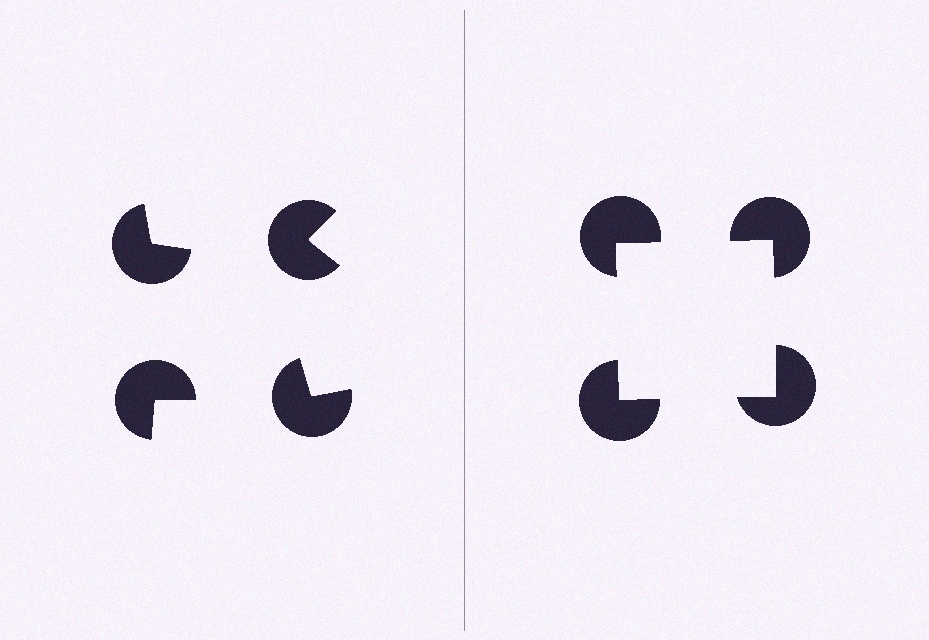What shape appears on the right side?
An illusory square.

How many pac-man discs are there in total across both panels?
8 — 4 on each side.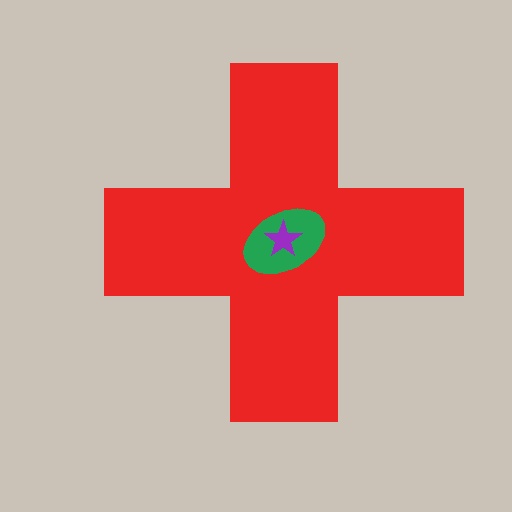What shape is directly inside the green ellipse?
The purple star.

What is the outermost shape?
The red cross.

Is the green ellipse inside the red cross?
Yes.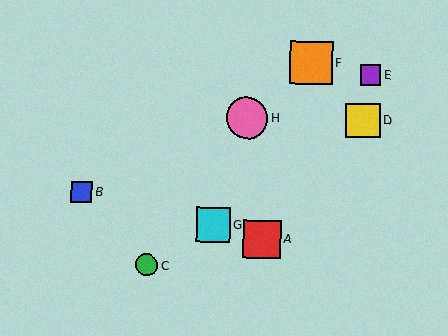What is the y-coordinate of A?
Object A is at y≈239.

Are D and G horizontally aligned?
No, D is at y≈120 and G is at y≈225.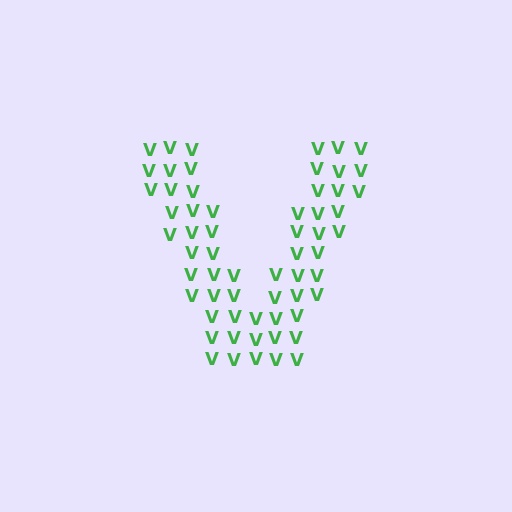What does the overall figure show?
The overall figure shows the letter V.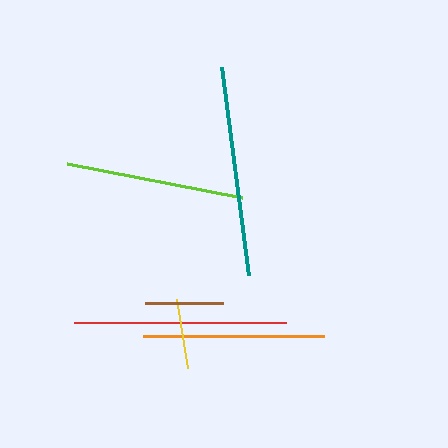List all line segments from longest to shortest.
From longest to shortest: red, teal, orange, lime, brown, yellow.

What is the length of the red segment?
The red segment is approximately 212 pixels long.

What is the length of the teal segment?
The teal segment is approximately 210 pixels long.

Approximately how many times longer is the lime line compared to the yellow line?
The lime line is approximately 2.5 times the length of the yellow line.